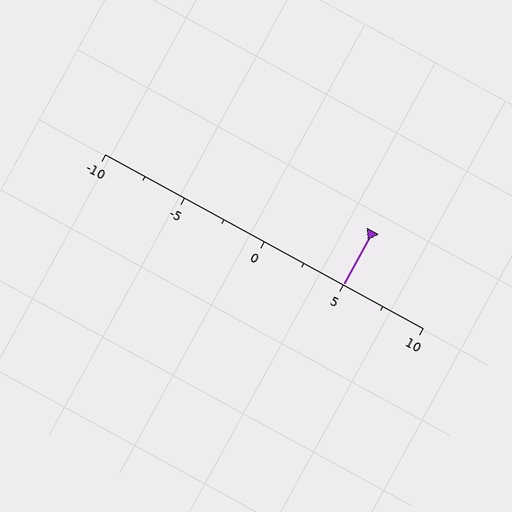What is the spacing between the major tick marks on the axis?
The major ticks are spaced 5 apart.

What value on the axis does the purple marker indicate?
The marker indicates approximately 5.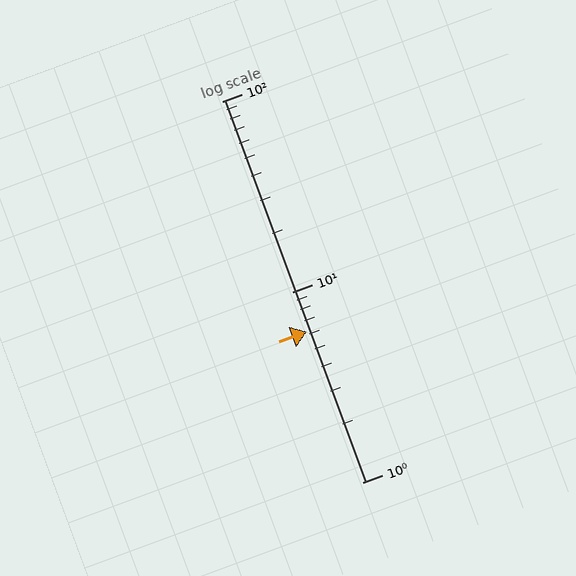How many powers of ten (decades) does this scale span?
The scale spans 2 decades, from 1 to 100.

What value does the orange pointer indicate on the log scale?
The pointer indicates approximately 6.2.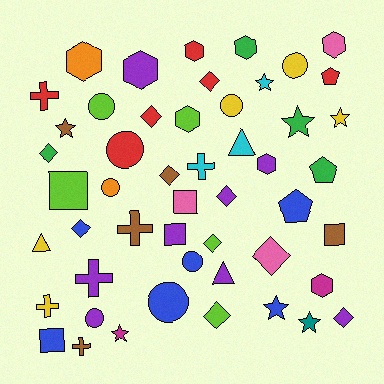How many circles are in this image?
There are 8 circles.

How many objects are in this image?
There are 50 objects.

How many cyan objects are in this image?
There are 3 cyan objects.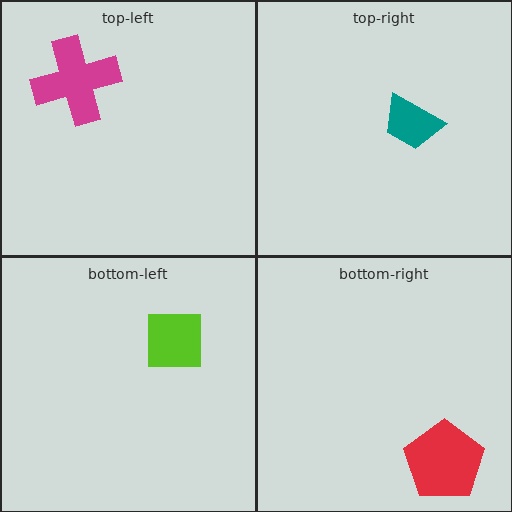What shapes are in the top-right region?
The teal trapezoid.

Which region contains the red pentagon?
The bottom-right region.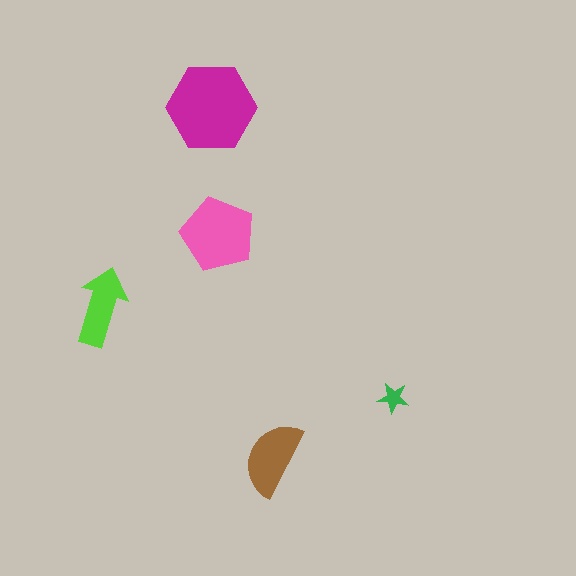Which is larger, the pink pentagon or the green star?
The pink pentagon.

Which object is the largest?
The magenta hexagon.